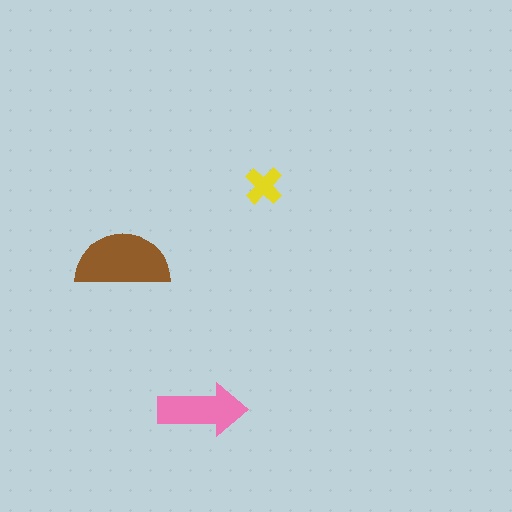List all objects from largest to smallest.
The brown semicircle, the pink arrow, the yellow cross.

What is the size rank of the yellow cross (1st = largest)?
3rd.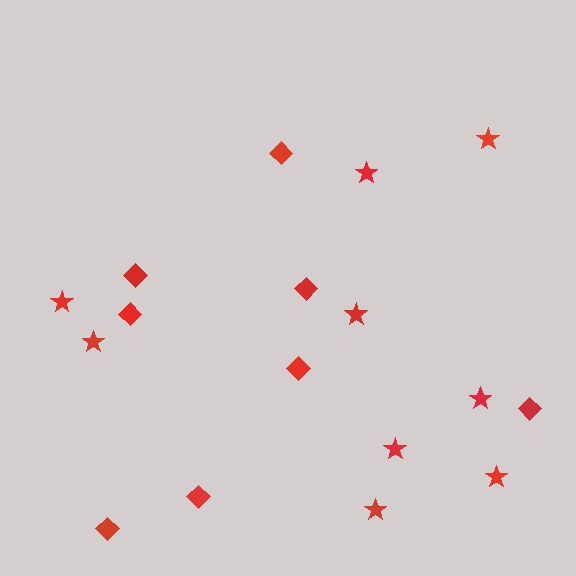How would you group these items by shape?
There are 2 groups: one group of diamonds (8) and one group of stars (9).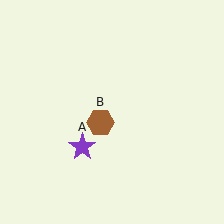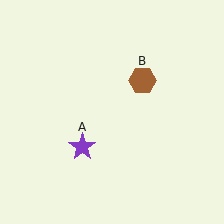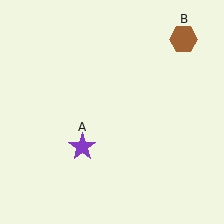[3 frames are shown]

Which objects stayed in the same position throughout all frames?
Purple star (object A) remained stationary.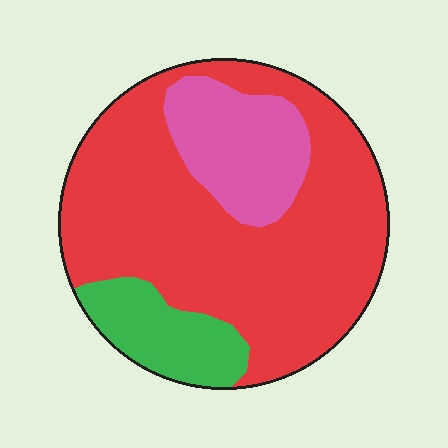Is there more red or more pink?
Red.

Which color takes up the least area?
Green, at roughly 15%.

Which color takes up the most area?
Red, at roughly 70%.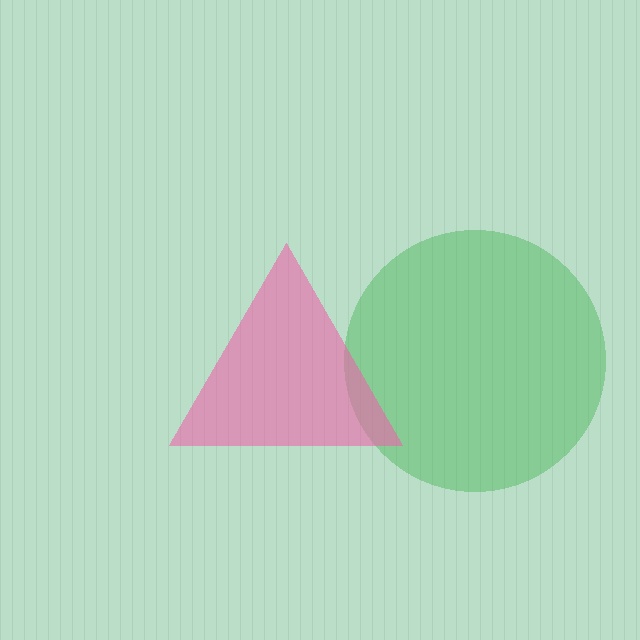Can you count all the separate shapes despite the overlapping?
Yes, there are 2 separate shapes.